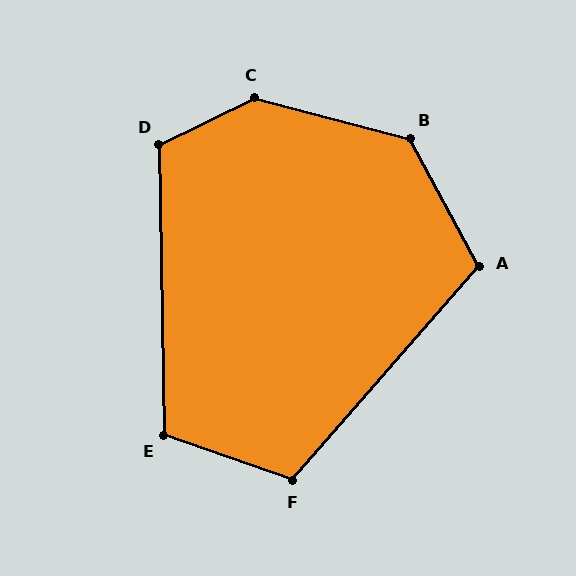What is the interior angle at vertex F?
Approximately 112 degrees (obtuse).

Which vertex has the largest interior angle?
C, at approximately 139 degrees.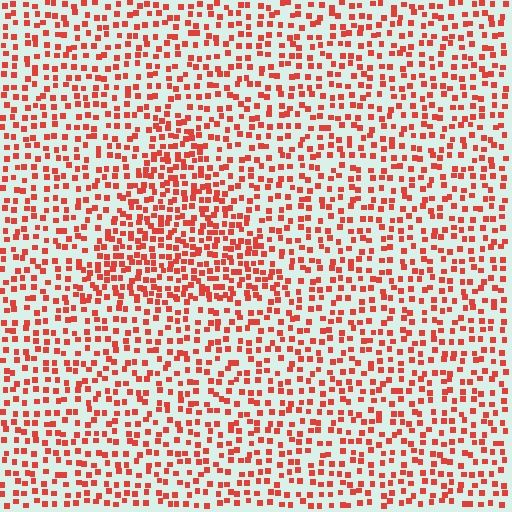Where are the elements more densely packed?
The elements are more densely packed inside the triangle boundary.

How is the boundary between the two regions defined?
The boundary is defined by a change in element density (approximately 1.7x ratio). All elements are the same color, size, and shape.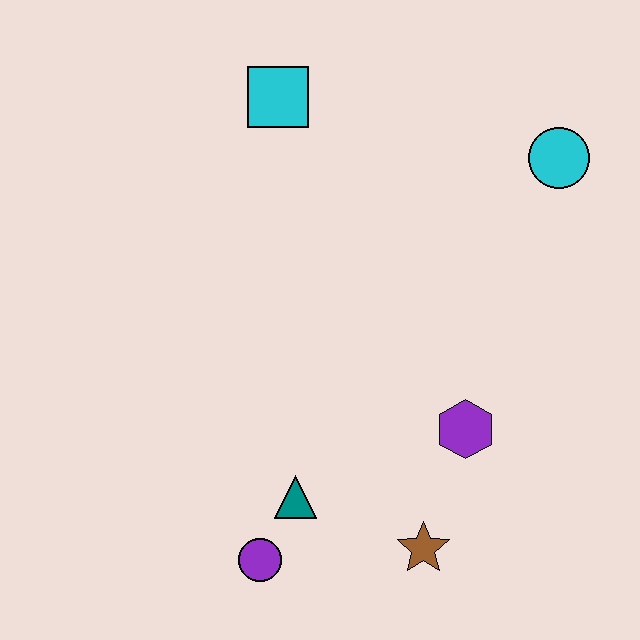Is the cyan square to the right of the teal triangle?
No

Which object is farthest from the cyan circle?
The purple circle is farthest from the cyan circle.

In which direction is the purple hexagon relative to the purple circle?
The purple hexagon is to the right of the purple circle.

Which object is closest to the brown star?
The purple hexagon is closest to the brown star.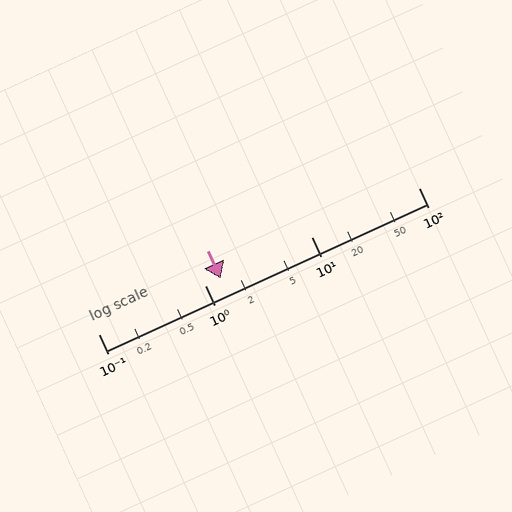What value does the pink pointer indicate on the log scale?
The pointer indicates approximately 1.4.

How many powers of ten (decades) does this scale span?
The scale spans 3 decades, from 0.1 to 100.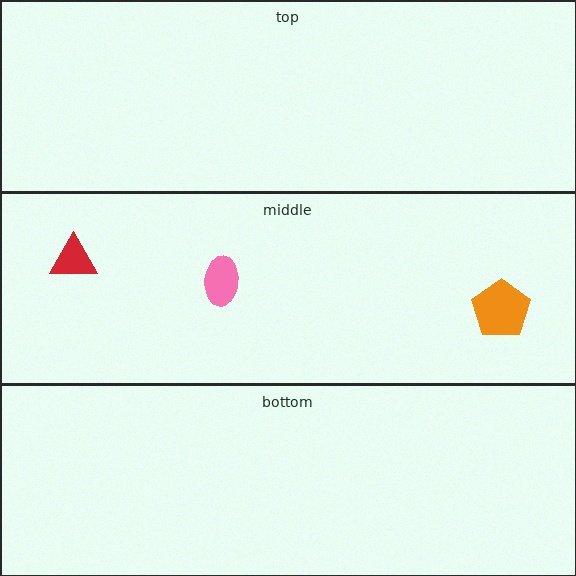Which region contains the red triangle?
The middle region.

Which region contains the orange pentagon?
The middle region.